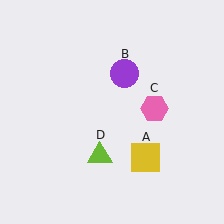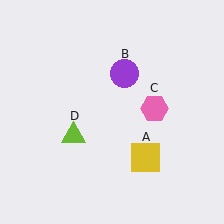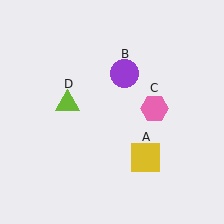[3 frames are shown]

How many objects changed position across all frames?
1 object changed position: lime triangle (object D).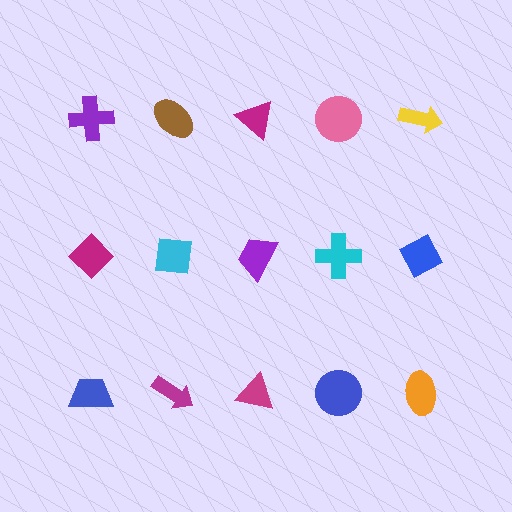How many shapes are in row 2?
5 shapes.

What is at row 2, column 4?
A cyan cross.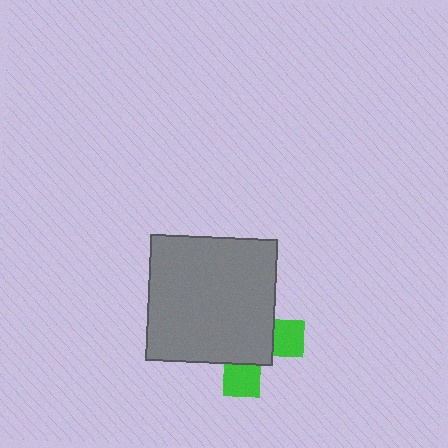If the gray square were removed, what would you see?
You would see the complete green cross.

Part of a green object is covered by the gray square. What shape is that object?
It is a cross.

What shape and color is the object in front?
The object in front is a gray square.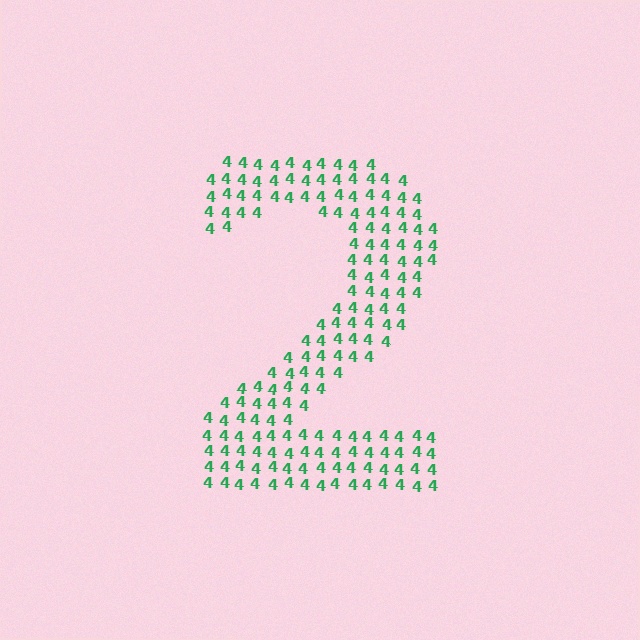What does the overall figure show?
The overall figure shows the digit 2.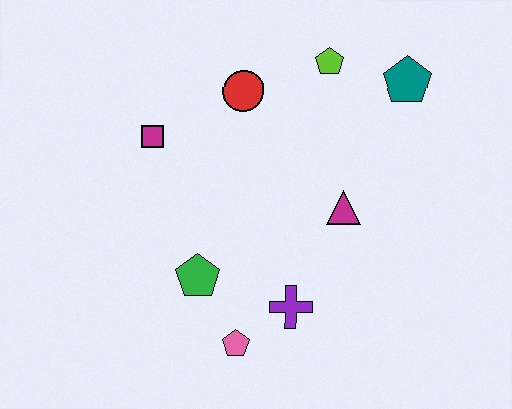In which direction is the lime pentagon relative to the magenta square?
The lime pentagon is to the right of the magenta square.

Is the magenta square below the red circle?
Yes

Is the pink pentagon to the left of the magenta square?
No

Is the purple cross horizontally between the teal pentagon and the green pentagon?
Yes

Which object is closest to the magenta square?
The red circle is closest to the magenta square.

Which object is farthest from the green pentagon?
The teal pentagon is farthest from the green pentagon.